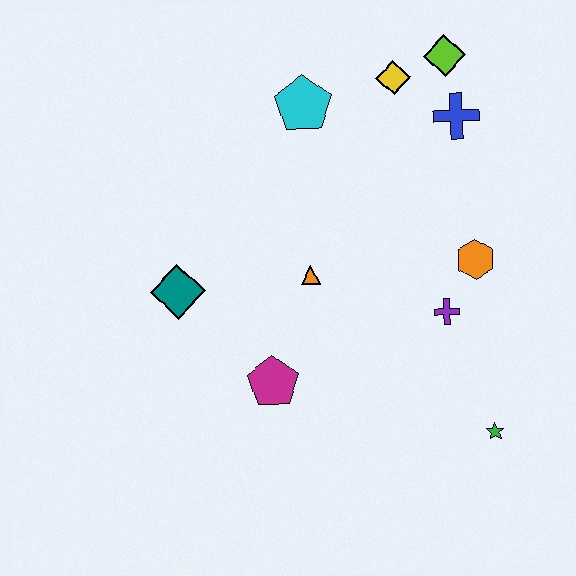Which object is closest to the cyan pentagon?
The yellow diamond is closest to the cyan pentagon.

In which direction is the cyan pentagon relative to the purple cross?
The cyan pentagon is above the purple cross.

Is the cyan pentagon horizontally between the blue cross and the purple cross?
No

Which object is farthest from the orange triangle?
The lime diamond is farthest from the orange triangle.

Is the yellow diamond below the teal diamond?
No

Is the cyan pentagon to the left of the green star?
Yes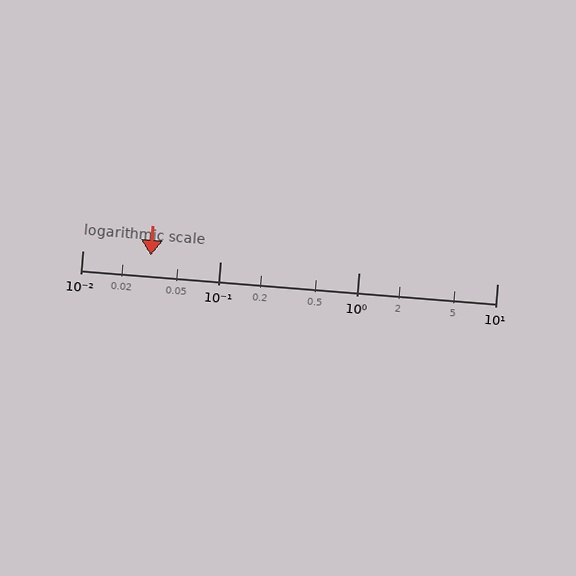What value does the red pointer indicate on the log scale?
The pointer indicates approximately 0.031.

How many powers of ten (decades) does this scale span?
The scale spans 3 decades, from 0.01 to 10.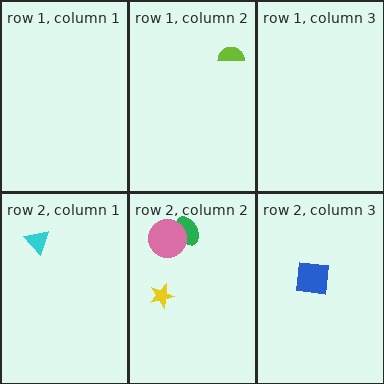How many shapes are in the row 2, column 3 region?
1.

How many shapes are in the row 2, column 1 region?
1.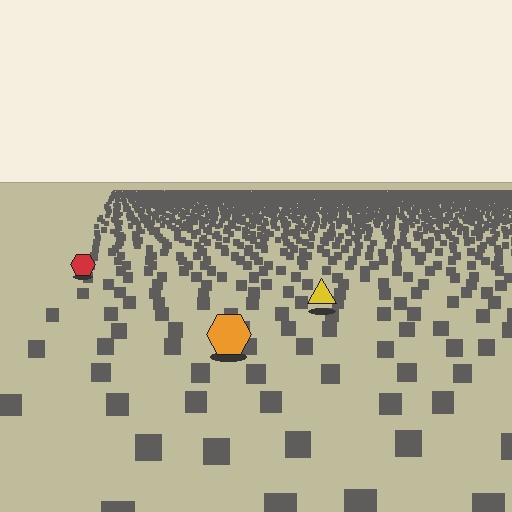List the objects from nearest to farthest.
From nearest to farthest: the orange hexagon, the yellow triangle, the red hexagon.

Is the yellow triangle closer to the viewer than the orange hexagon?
No. The orange hexagon is closer — you can tell from the texture gradient: the ground texture is coarser near it.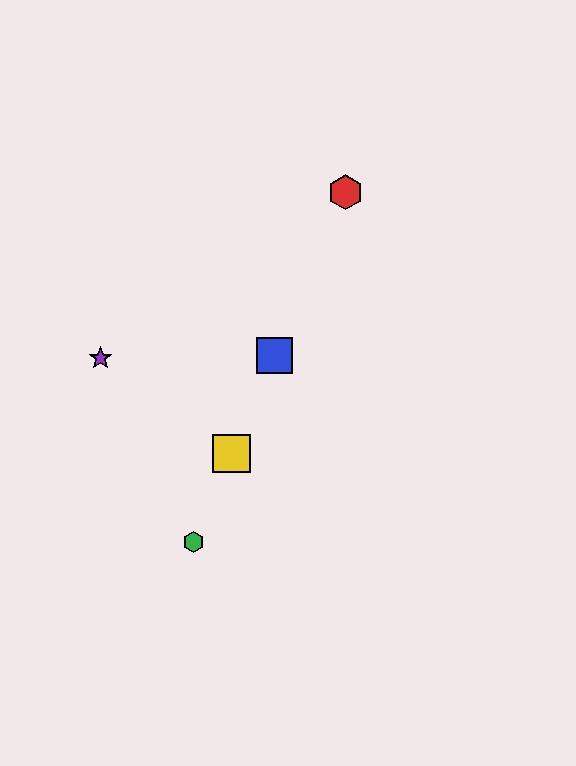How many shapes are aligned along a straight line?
4 shapes (the red hexagon, the blue square, the green hexagon, the yellow square) are aligned along a straight line.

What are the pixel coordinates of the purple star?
The purple star is at (101, 358).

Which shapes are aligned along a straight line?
The red hexagon, the blue square, the green hexagon, the yellow square are aligned along a straight line.